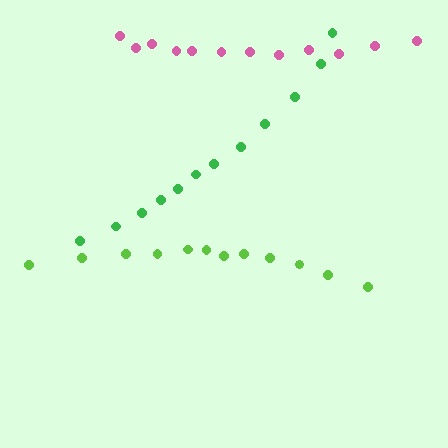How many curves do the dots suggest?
There are 3 distinct paths.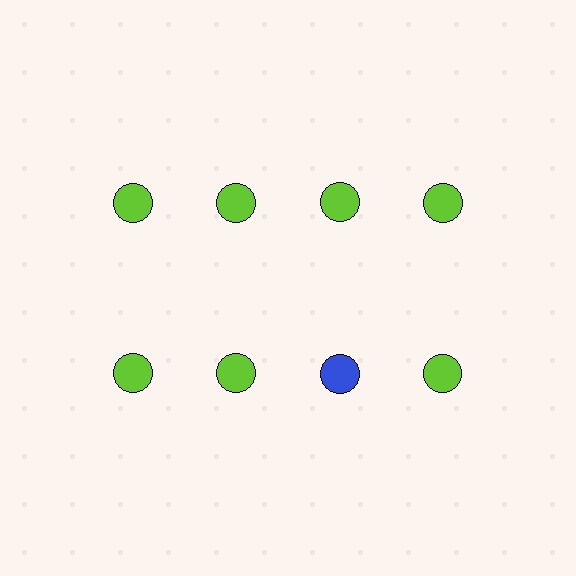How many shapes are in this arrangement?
There are 8 shapes arranged in a grid pattern.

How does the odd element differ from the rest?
It has a different color: blue instead of lime.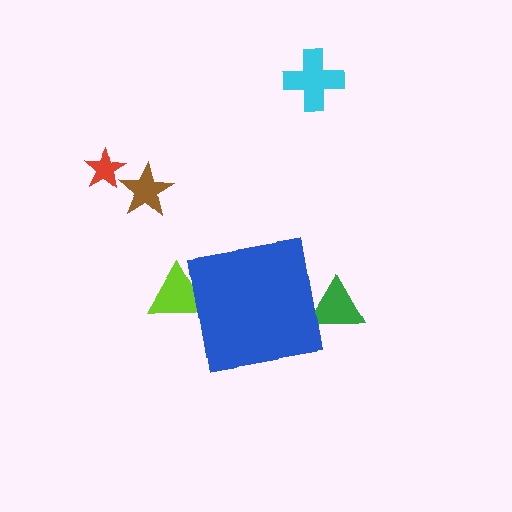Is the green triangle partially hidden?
Yes, the green triangle is partially hidden behind the blue square.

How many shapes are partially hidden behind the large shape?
2 shapes are partially hidden.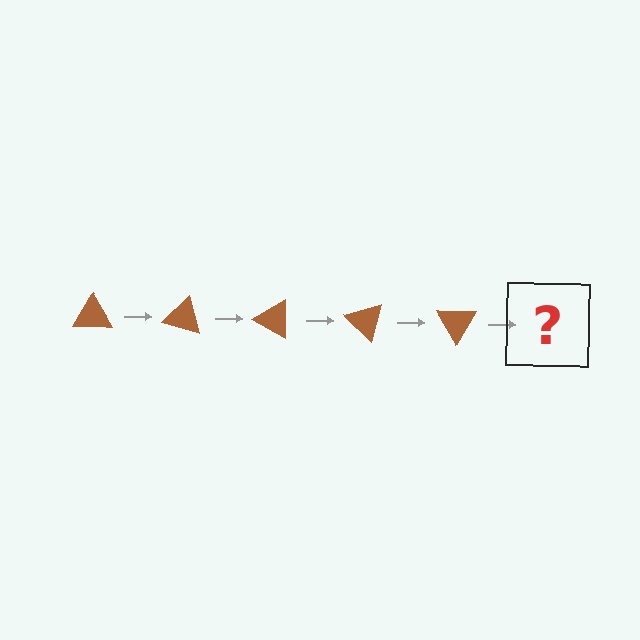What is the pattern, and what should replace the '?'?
The pattern is that the triangle rotates 15 degrees each step. The '?' should be a brown triangle rotated 75 degrees.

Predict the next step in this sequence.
The next step is a brown triangle rotated 75 degrees.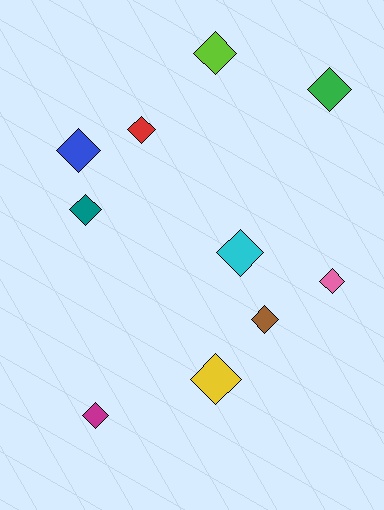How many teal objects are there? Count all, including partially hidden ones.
There is 1 teal object.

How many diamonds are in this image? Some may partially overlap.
There are 10 diamonds.